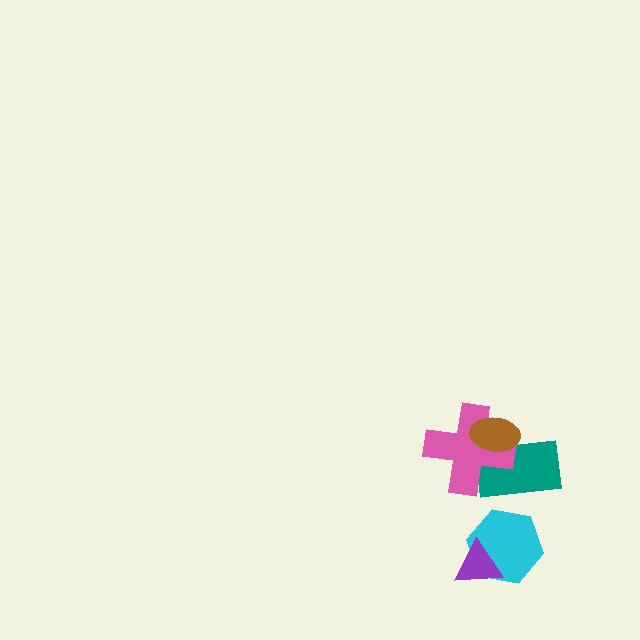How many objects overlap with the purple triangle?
1 object overlaps with the purple triangle.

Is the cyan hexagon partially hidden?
Yes, it is partially covered by another shape.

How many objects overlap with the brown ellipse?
2 objects overlap with the brown ellipse.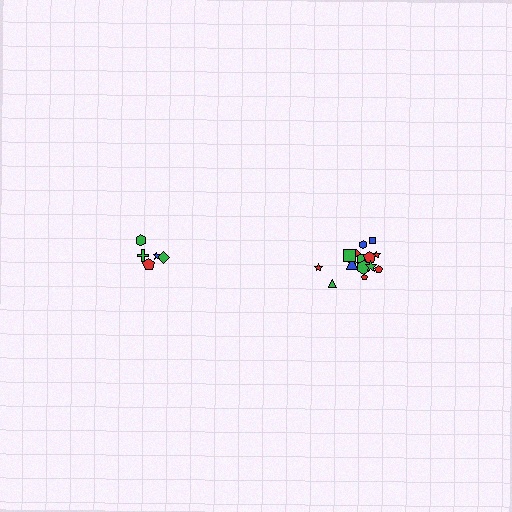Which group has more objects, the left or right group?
The right group.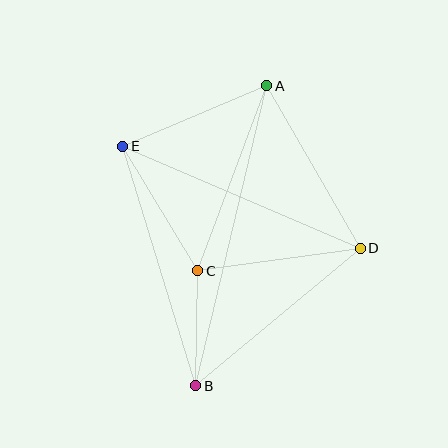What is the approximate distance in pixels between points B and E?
The distance between B and E is approximately 250 pixels.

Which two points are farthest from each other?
Points A and B are farthest from each other.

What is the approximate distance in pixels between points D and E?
The distance between D and E is approximately 258 pixels.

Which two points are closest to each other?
Points B and C are closest to each other.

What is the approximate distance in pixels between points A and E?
The distance between A and E is approximately 156 pixels.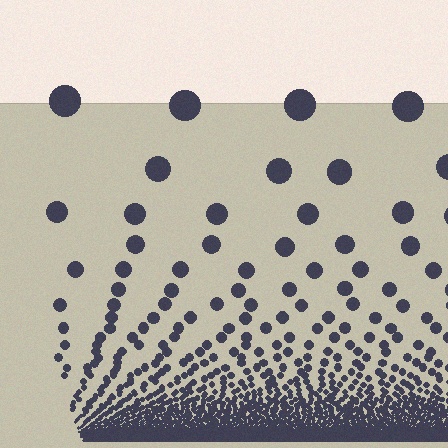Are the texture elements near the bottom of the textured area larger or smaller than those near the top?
Smaller. The gradient is inverted — elements near the bottom are smaller and denser.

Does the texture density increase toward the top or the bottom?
Density increases toward the bottom.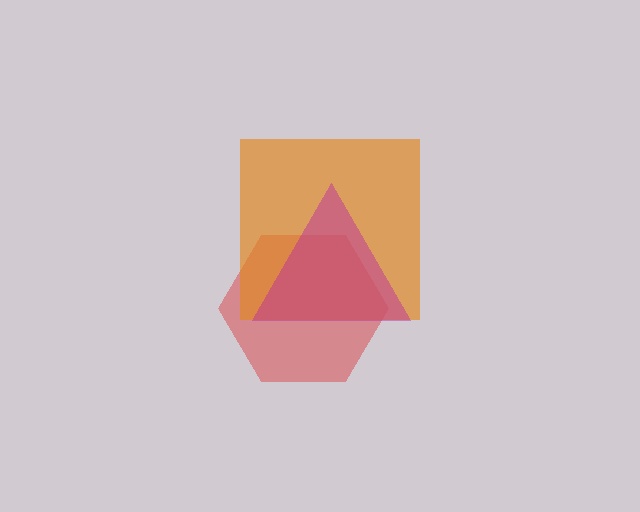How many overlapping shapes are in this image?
There are 3 overlapping shapes in the image.